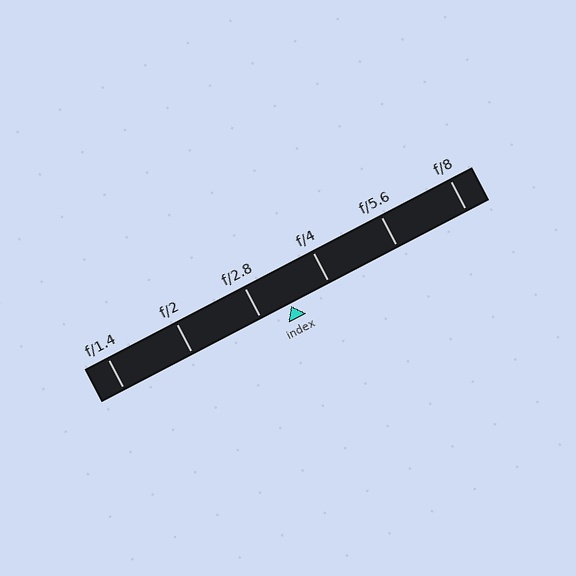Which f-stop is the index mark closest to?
The index mark is closest to f/2.8.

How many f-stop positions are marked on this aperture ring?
There are 6 f-stop positions marked.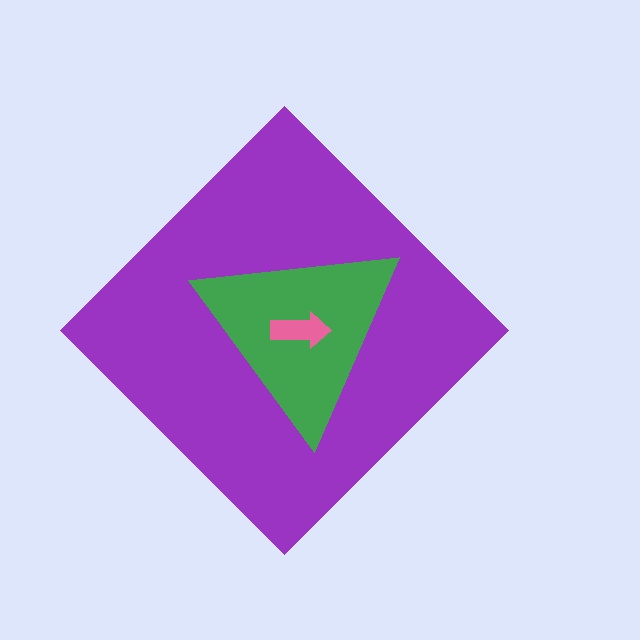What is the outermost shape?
The purple diamond.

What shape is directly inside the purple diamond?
The green triangle.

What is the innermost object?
The pink arrow.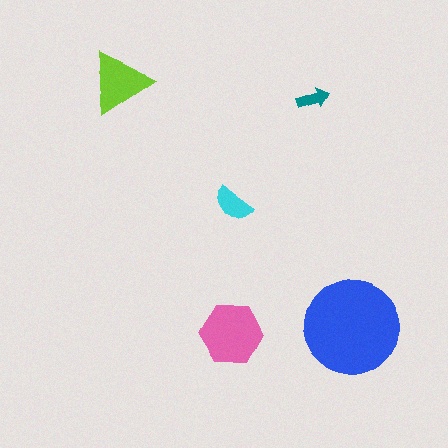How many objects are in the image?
There are 5 objects in the image.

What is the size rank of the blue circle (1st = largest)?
1st.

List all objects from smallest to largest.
The teal arrow, the cyan semicircle, the lime triangle, the pink hexagon, the blue circle.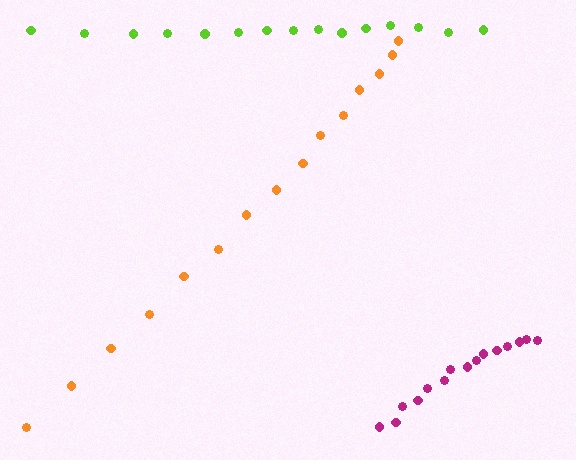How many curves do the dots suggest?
There are 3 distinct paths.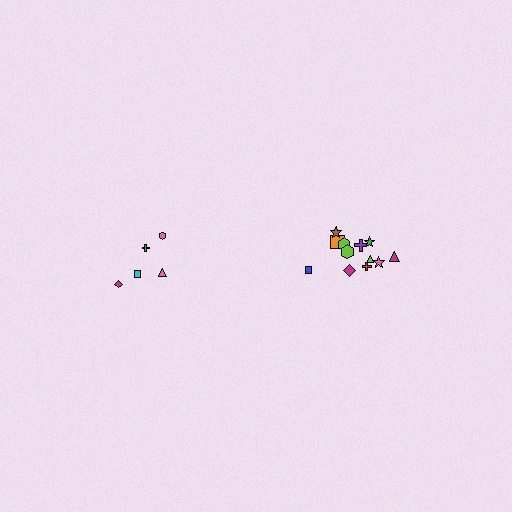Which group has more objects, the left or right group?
The right group.